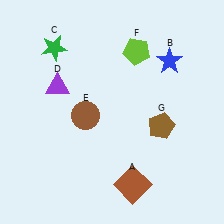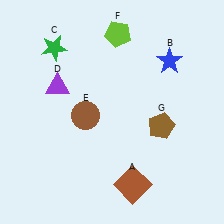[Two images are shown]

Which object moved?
The lime pentagon (F) moved left.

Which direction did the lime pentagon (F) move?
The lime pentagon (F) moved left.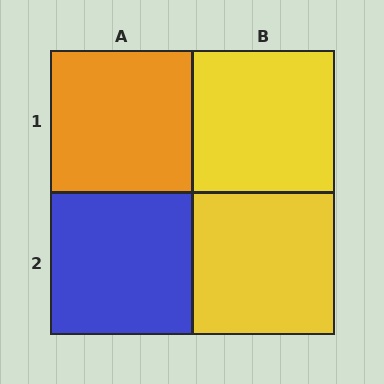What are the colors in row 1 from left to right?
Orange, yellow.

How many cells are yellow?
2 cells are yellow.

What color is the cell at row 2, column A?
Blue.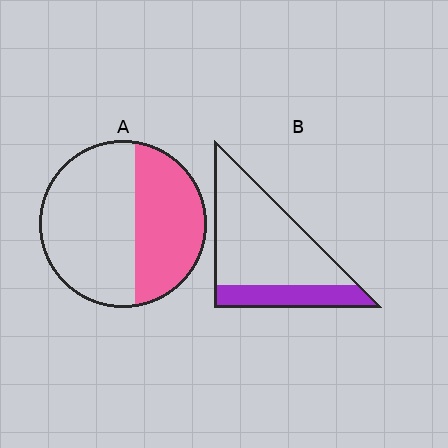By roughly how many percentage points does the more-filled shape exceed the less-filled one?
By roughly 15 percentage points (A over B).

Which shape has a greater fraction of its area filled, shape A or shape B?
Shape A.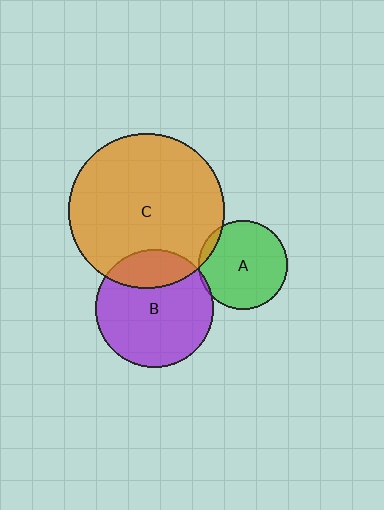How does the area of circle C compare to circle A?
Approximately 3.0 times.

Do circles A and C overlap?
Yes.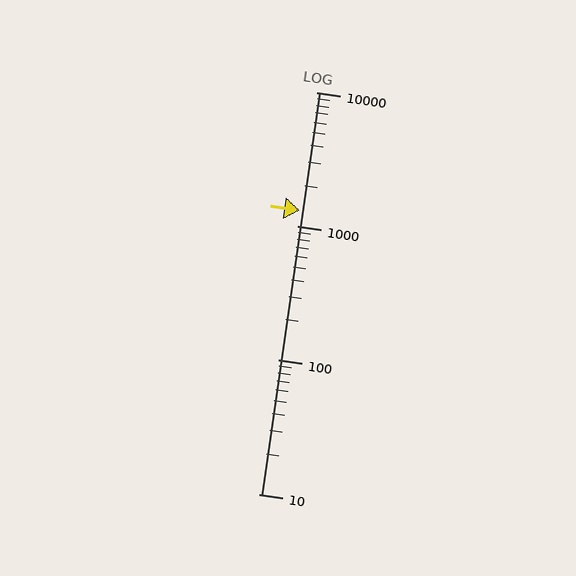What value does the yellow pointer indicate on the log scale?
The pointer indicates approximately 1300.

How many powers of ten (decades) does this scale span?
The scale spans 3 decades, from 10 to 10000.